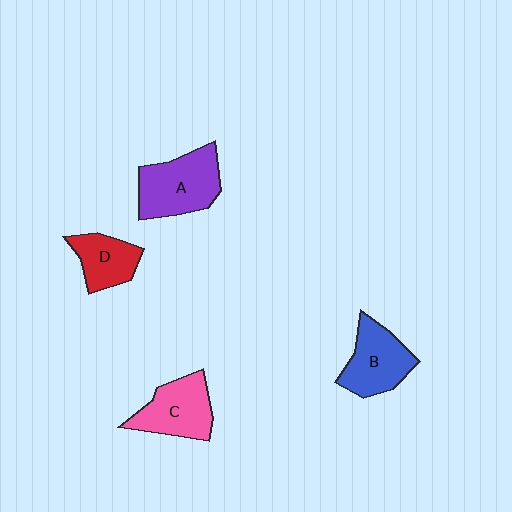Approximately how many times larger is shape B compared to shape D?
Approximately 1.3 times.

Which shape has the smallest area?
Shape D (red).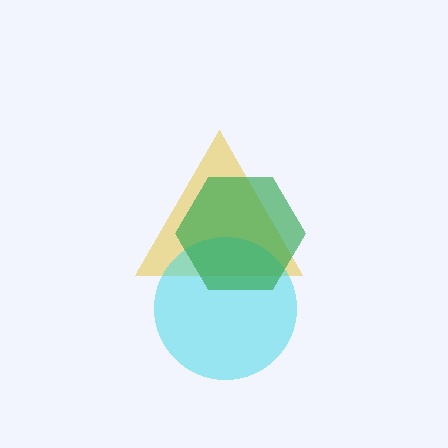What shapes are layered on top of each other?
The layered shapes are: a yellow triangle, a cyan circle, a green hexagon.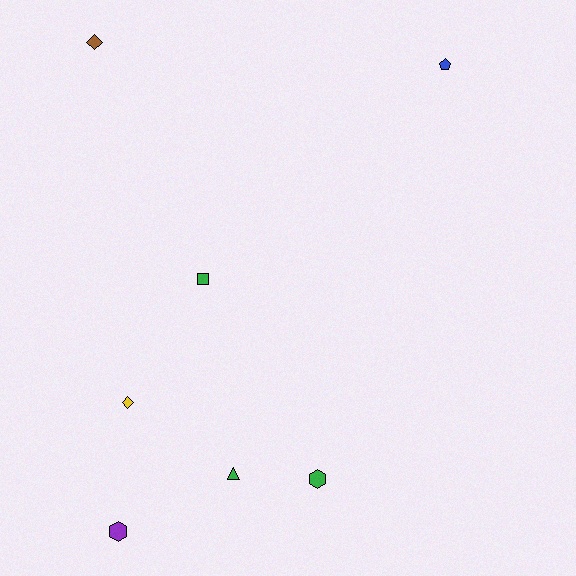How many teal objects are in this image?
There are no teal objects.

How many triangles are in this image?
There is 1 triangle.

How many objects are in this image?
There are 7 objects.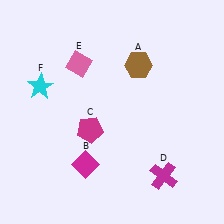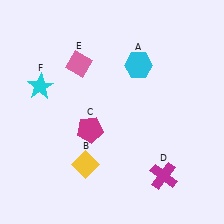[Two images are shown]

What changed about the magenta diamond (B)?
In Image 1, B is magenta. In Image 2, it changed to yellow.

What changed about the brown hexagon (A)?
In Image 1, A is brown. In Image 2, it changed to cyan.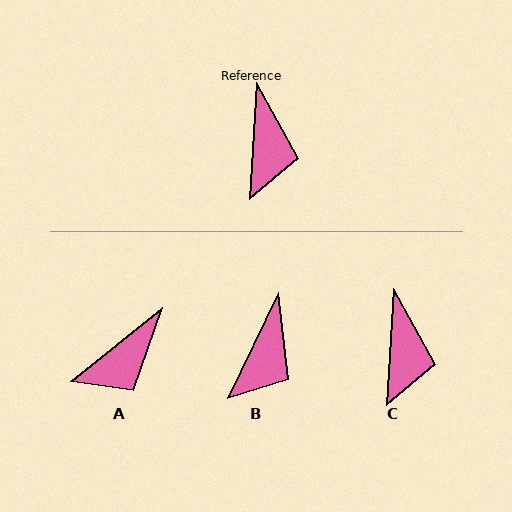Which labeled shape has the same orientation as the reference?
C.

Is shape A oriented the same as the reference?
No, it is off by about 48 degrees.